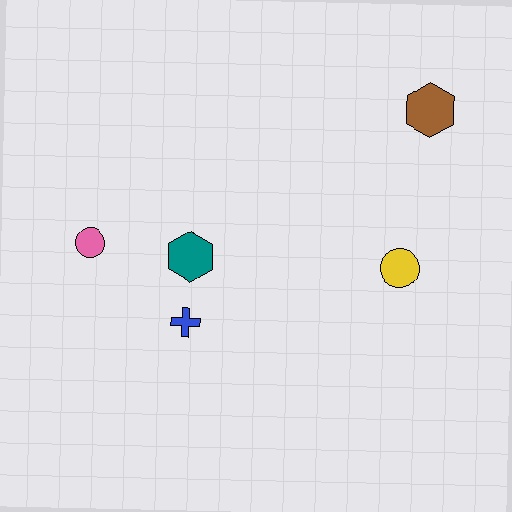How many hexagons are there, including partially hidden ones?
There are 2 hexagons.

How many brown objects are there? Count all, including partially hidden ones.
There is 1 brown object.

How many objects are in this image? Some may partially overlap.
There are 5 objects.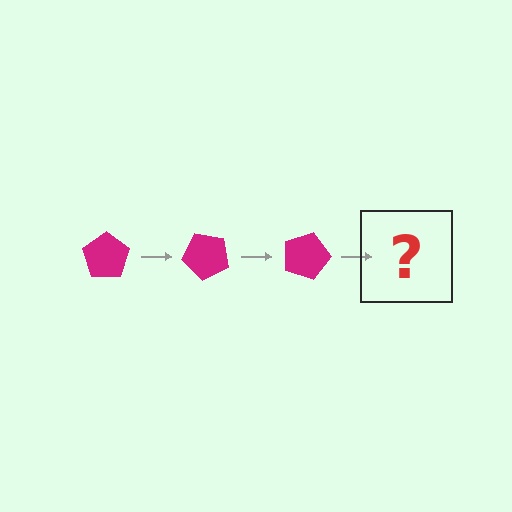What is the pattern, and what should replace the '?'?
The pattern is that the pentagon rotates 45 degrees each step. The '?' should be a magenta pentagon rotated 135 degrees.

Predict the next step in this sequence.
The next step is a magenta pentagon rotated 135 degrees.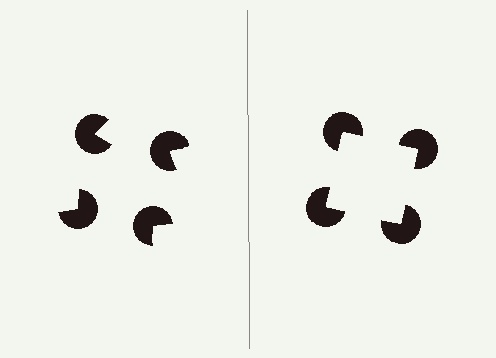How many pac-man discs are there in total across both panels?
8 — 4 on each side.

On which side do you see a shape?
An illusory square appears on the right side. On the left side the wedge cuts are rotated, so no coherent shape forms.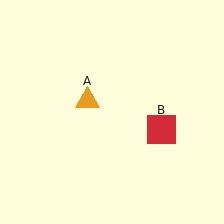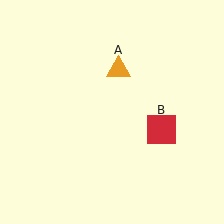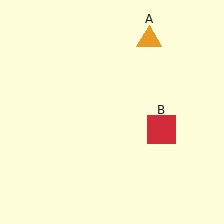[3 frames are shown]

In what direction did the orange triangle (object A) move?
The orange triangle (object A) moved up and to the right.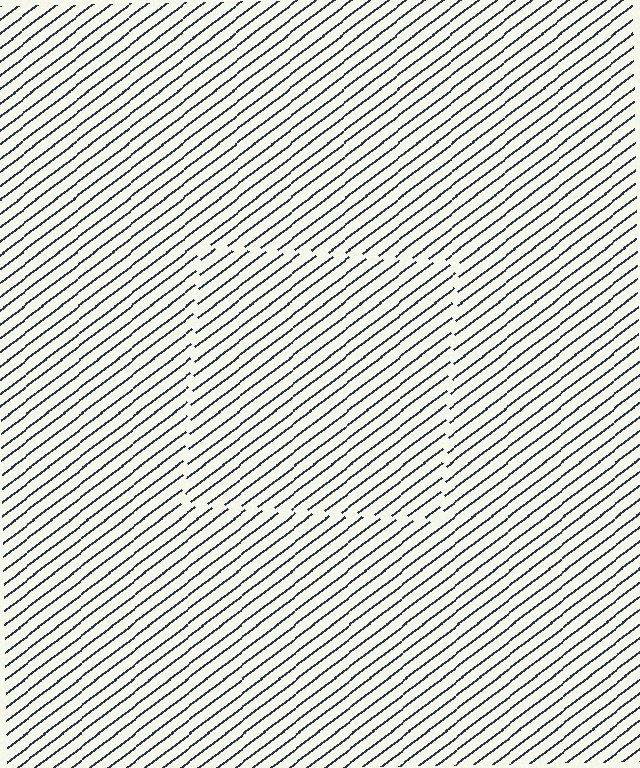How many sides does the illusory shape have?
4 sides — the line-ends trace a square.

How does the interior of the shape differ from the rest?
The interior of the shape contains the same grating, shifted by half a period — the contour is defined by the phase discontinuity where line-ends from the inner and outer gratings abut.